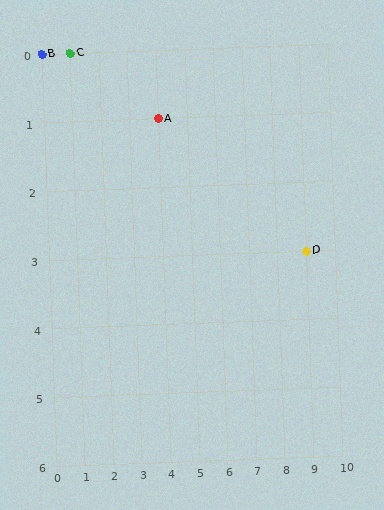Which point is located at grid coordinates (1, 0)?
Point C is at (1, 0).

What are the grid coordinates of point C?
Point C is at grid coordinates (1, 0).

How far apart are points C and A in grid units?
Points C and A are 3 columns and 1 row apart (about 3.2 grid units diagonally).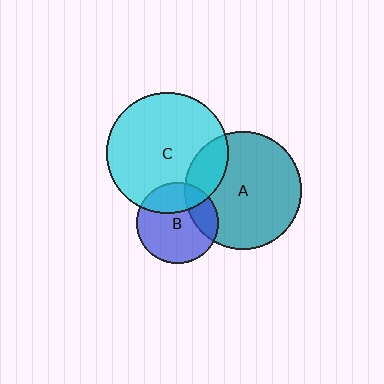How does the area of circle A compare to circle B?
Approximately 2.1 times.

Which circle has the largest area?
Circle C (cyan).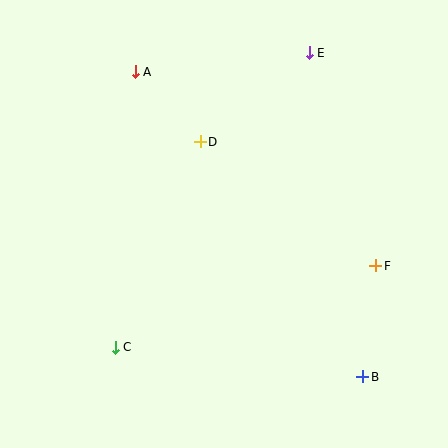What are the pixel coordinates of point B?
Point B is at (363, 377).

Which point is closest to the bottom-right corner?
Point B is closest to the bottom-right corner.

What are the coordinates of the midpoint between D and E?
The midpoint between D and E is at (255, 97).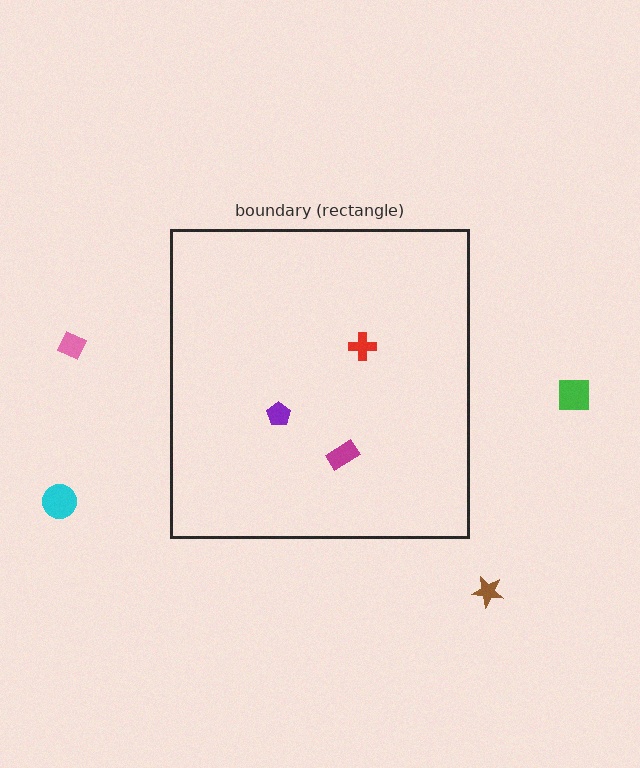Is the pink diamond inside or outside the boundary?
Outside.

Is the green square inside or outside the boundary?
Outside.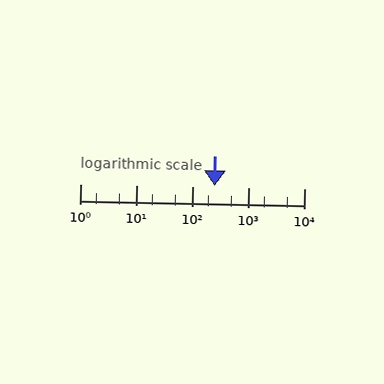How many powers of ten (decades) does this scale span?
The scale spans 4 decades, from 1 to 10000.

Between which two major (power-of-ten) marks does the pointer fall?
The pointer is between 100 and 1000.